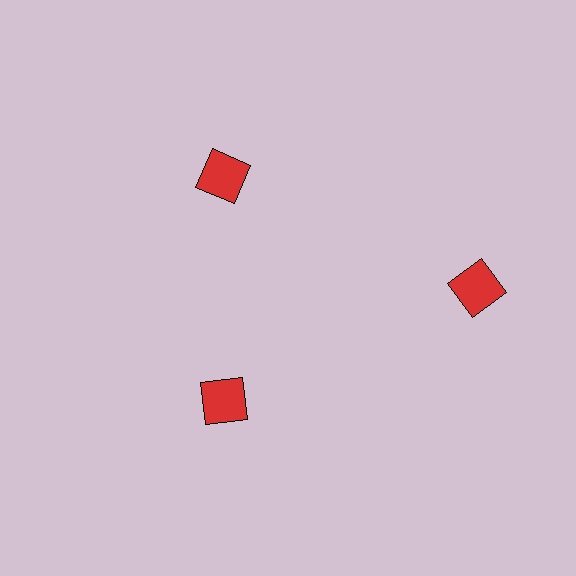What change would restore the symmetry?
The symmetry would be restored by moving it inward, back onto the ring so that all 3 squares sit at equal angles and equal distance from the center.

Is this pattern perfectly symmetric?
No. The 3 red squares are arranged in a ring, but one element near the 3 o'clock position is pushed outward from the center, breaking the 3-fold rotational symmetry.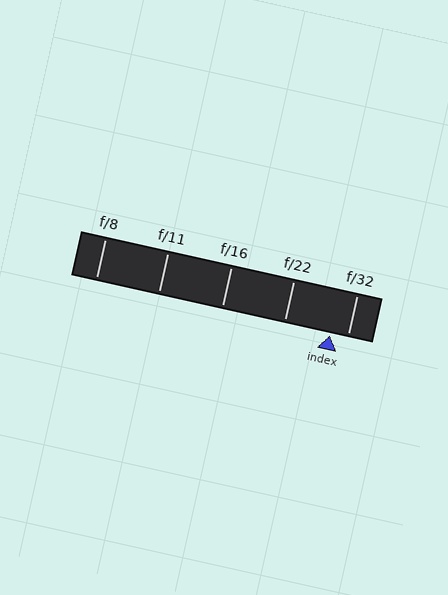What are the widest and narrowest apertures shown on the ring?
The widest aperture shown is f/8 and the narrowest is f/32.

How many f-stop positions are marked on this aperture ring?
There are 5 f-stop positions marked.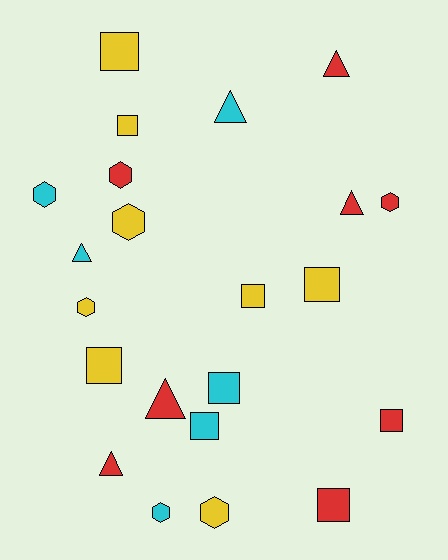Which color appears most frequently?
Red, with 8 objects.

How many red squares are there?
There are 2 red squares.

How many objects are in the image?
There are 22 objects.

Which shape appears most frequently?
Square, with 9 objects.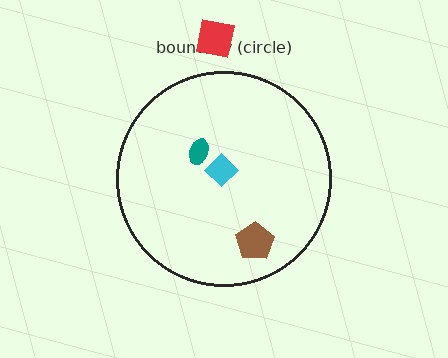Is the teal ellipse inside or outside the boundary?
Inside.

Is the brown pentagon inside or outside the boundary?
Inside.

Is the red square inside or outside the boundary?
Outside.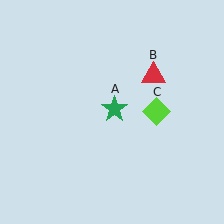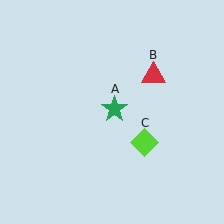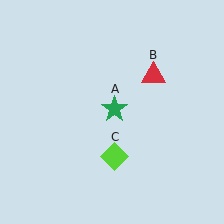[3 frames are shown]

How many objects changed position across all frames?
1 object changed position: lime diamond (object C).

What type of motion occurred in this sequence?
The lime diamond (object C) rotated clockwise around the center of the scene.